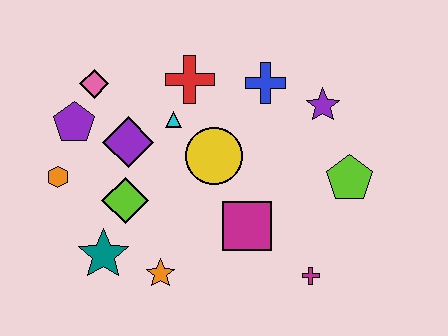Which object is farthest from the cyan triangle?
The magenta cross is farthest from the cyan triangle.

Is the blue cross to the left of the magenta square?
No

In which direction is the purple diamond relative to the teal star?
The purple diamond is above the teal star.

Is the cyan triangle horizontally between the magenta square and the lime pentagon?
No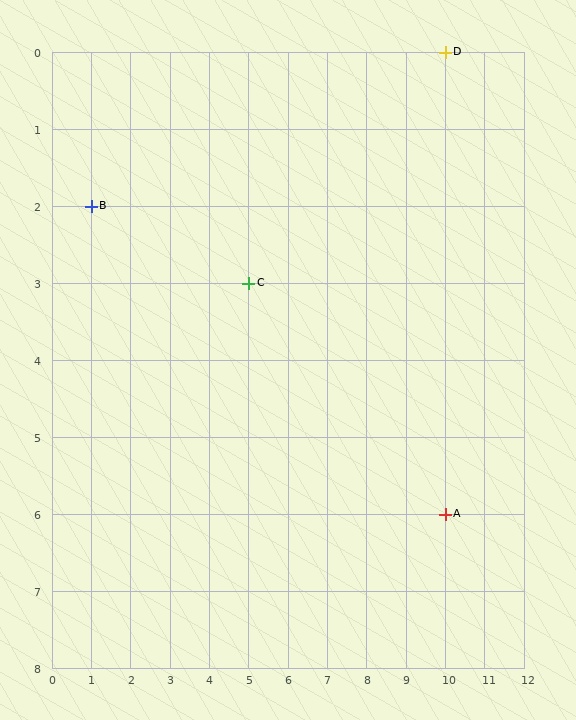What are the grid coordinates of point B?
Point B is at grid coordinates (1, 2).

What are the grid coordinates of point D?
Point D is at grid coordinates (10, 0).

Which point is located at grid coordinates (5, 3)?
Point C is at (5, 3).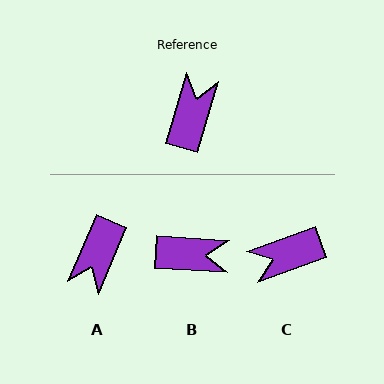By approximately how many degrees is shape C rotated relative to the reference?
Approximately 126 degrees counter-clockwise.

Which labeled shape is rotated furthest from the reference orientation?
A, about 173 degrees away.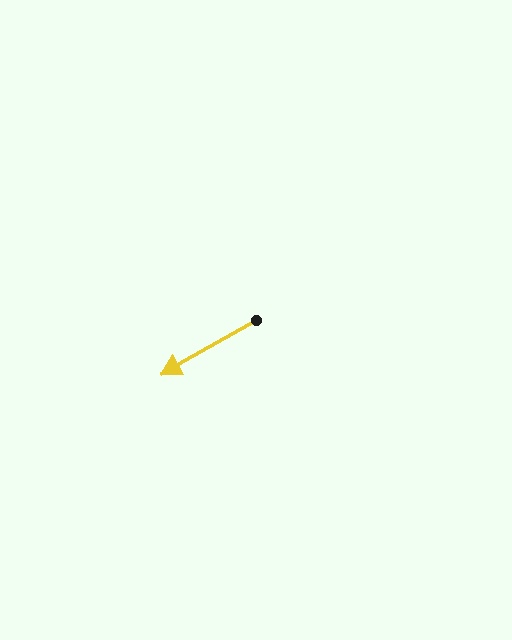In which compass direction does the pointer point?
Southwest.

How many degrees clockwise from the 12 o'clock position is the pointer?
Approximately 240 degrees.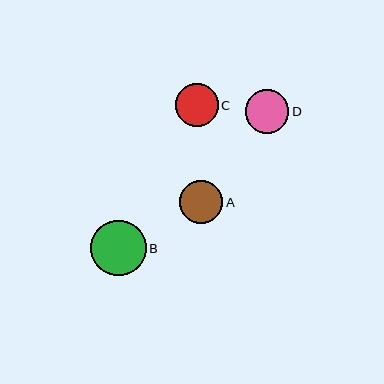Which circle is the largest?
Circle B is the largest with a size of approximately 55 pixels.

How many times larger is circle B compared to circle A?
Circle B is approximately 1.3 times the size of circle A.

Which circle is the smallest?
Circle C is the smallest with a size of approximately 43 pixels.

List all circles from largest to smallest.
From largest to smallest: B, A, D, C.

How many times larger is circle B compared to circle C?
Circle B is approximately 1.3 times the size of circle C.